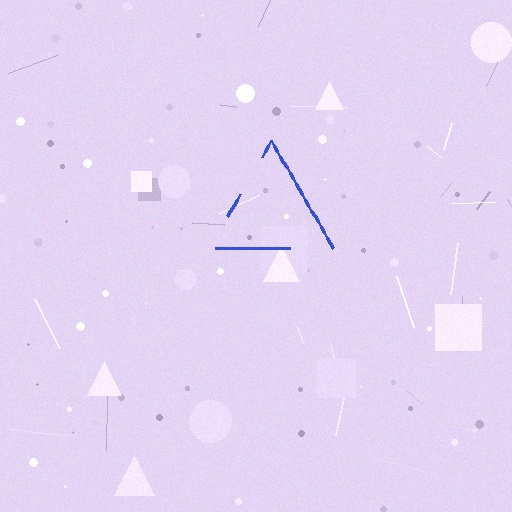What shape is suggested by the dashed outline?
The dashed outline suggests a triangle.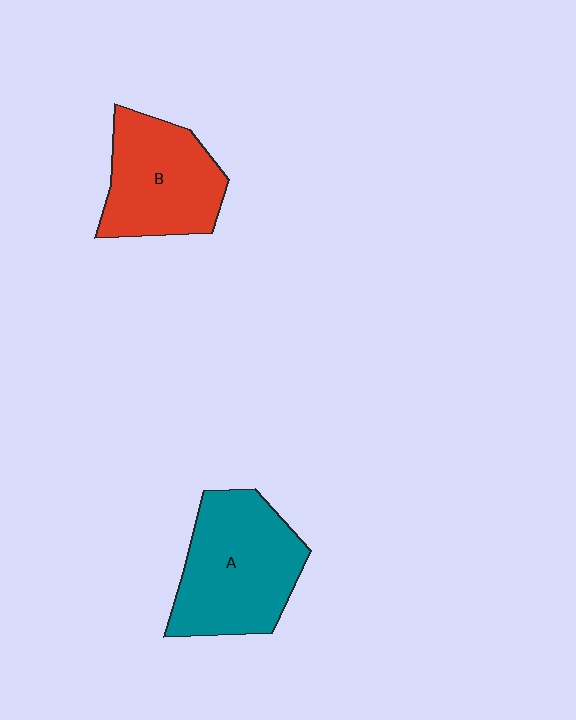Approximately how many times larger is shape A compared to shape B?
Approximately 1.2 times.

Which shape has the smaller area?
Shape B (red).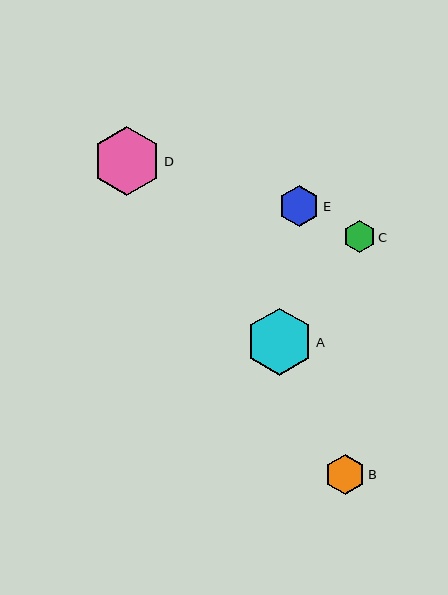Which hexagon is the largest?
Hexagon D is the largest with a size of approximately 69 pixels.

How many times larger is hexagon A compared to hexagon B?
Hexagon A is approximately 1.7 times the size of hexagon B.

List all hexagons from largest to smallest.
From largest to smallest: D, A, E, B, C.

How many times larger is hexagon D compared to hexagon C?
Hexagon D is approximately 2.2 times the size of hexagon C.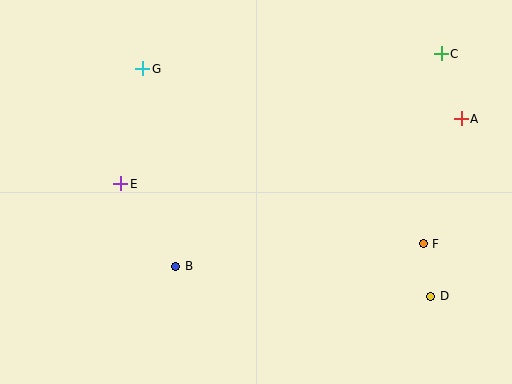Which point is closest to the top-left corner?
Point G is closest to the top-left corner.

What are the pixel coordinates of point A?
Point A is at (461, 119).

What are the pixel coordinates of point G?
Point G is at (143, 69).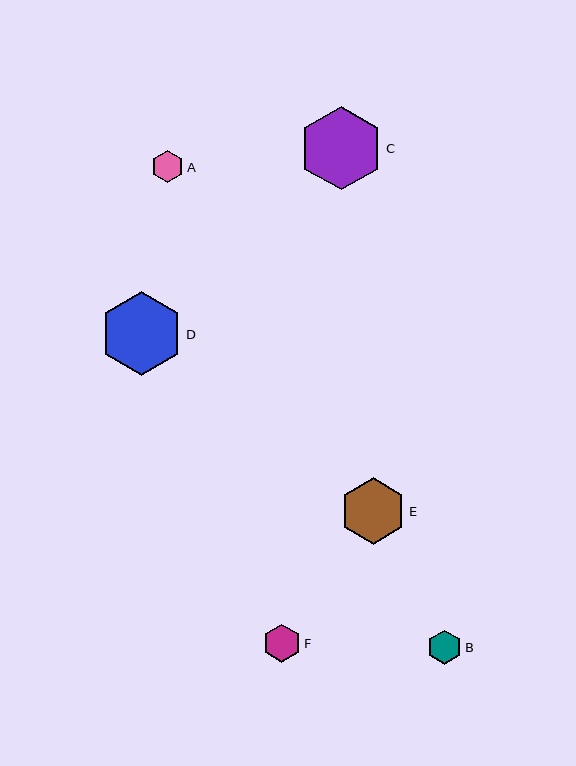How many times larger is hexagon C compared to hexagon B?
Hexagon C is approximately 2.5 times the size of hexagon B.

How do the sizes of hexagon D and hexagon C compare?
Hexagon D and hexagon C are approximately the same size.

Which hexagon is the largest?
Hexagon D is the largest with a size of approximately 84 pixels.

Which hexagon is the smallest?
Hexagon A is the smallest with a size of approximately 32 pixels.